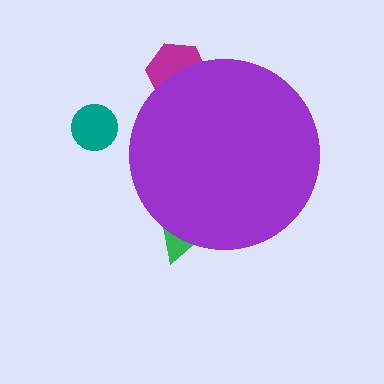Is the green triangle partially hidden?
Yes, the green triangle is partially hidden behind the purple circle.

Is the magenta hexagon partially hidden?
Yes, the magenta hexagon is partially hidden behind the purple circle.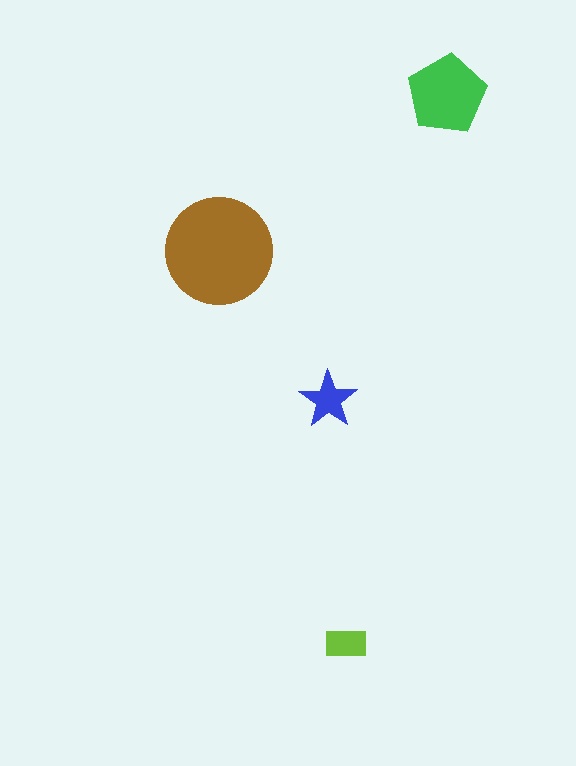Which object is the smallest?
The lime rectangle.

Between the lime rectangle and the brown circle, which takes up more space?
The brown circle.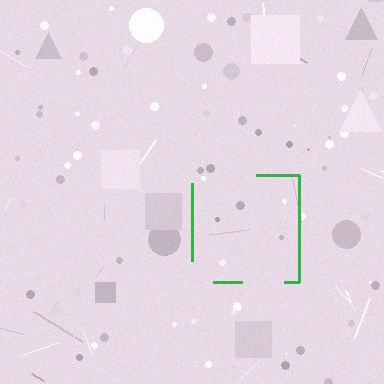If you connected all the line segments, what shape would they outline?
They would outline a square.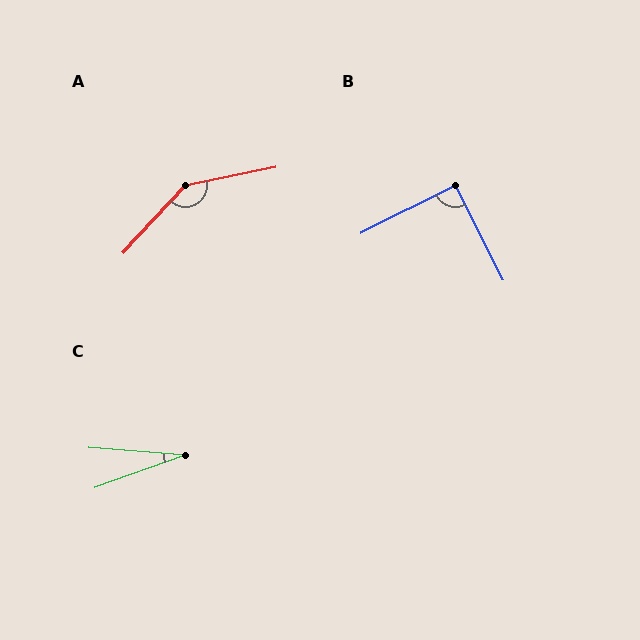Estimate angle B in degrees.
Approximately 90 degrees.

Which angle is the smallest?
C, at approximately 24 degrees.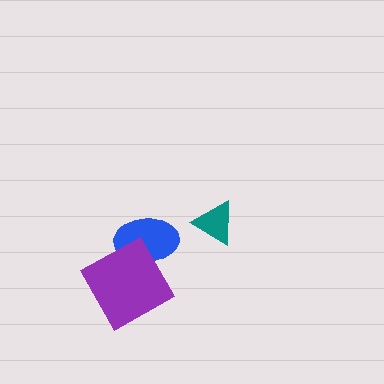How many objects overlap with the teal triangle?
0 objects overlap with the teal triangle.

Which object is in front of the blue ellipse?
The purple diamond is in front of the blue ellipse.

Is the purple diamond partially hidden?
No, no other shape covers it.